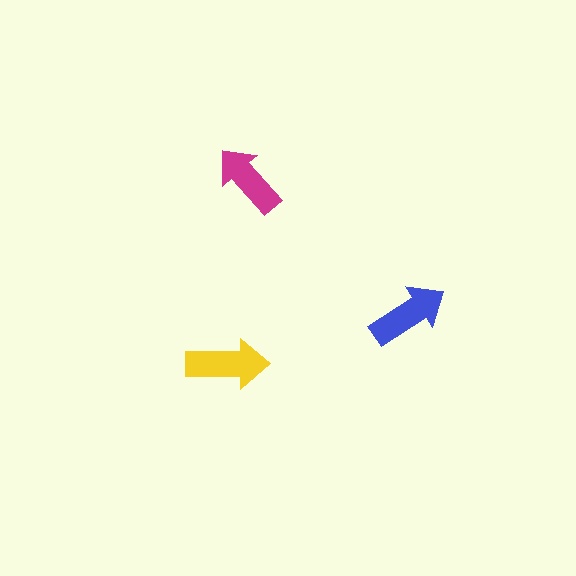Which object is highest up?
The magenta arrow is topmost.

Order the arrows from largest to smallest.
the yellow one, the blue one, the magenta one.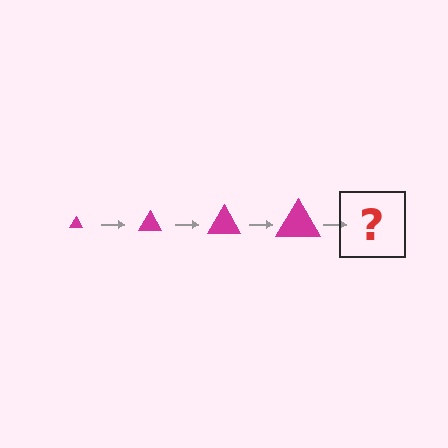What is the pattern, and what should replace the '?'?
The pattern is that the triangle gets progressively larger each step. The '?' should be a magenta triangle, larger than the previous one.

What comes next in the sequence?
The next element should be a magenta triangle, larger than the previous one.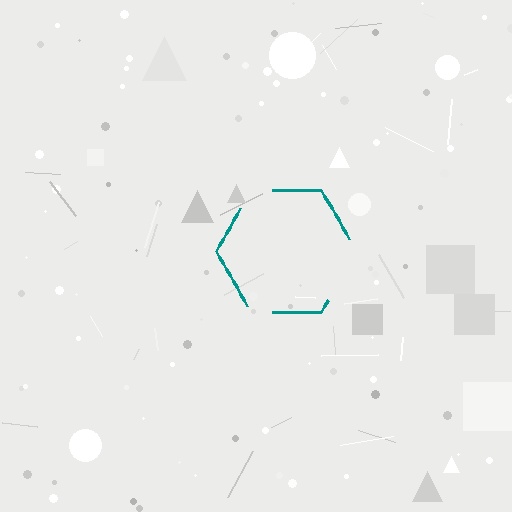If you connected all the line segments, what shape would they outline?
They would outline a hexagon.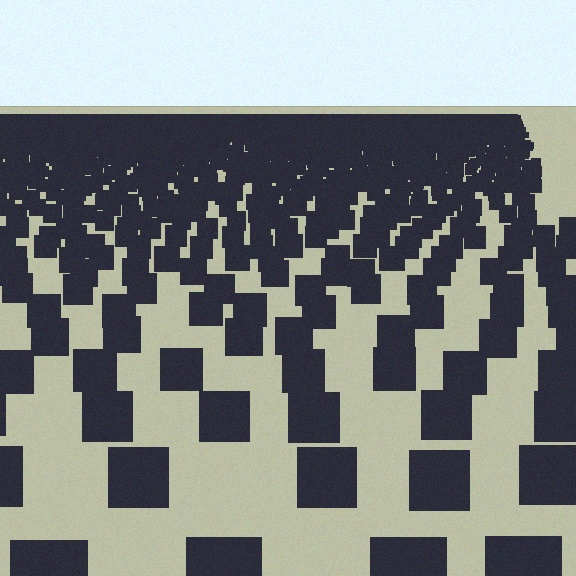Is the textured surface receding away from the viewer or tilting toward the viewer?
The surface is receding away from the viewer. Texture elements get smaller and denser toward the top.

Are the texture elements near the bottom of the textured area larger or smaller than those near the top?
Larger. Near the bottom, elements are closer to the viewer and appear at a bigger on-screen size.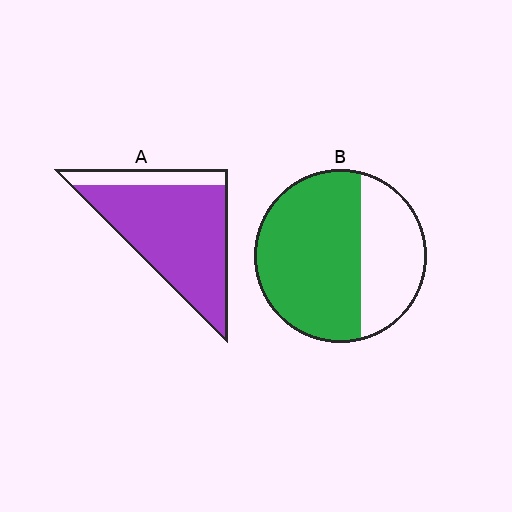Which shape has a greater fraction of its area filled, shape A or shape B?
Shape A.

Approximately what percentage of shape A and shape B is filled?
A is approximately 85% and B is approximately 65%.